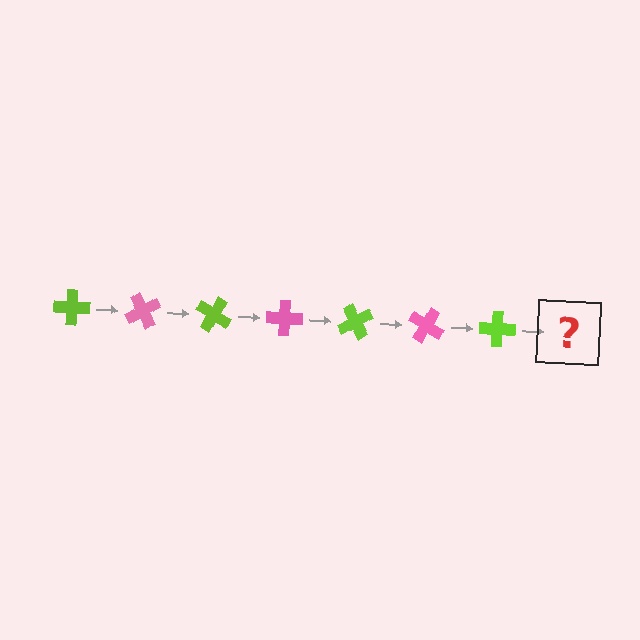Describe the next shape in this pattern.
It should be a pink cross, rotated 420 degrees from the start.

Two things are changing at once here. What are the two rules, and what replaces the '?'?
The two rules are that it rotates 60 degrees each step and the color cycles through lime and pink. The '?' should be a pink cross, rotated 420 degrees from the start.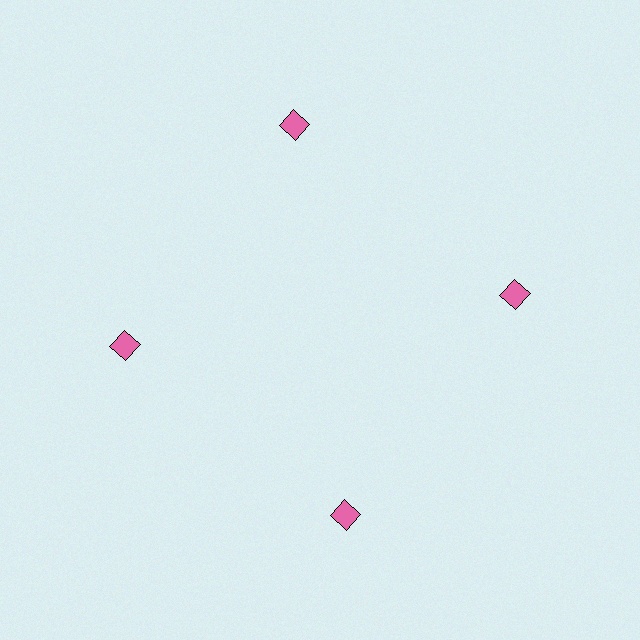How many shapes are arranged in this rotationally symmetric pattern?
There are 4 shapes, arranged in 4 groups of 1.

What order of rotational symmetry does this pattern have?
This pattern has 4-fold rotational symmetry.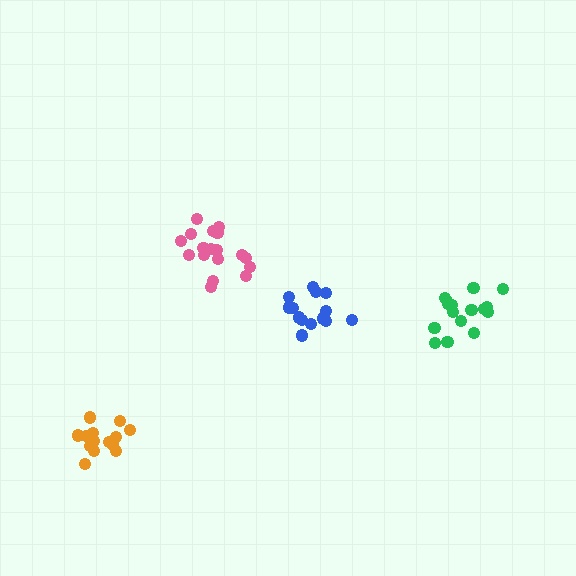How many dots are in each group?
Group 1: 19 dots, Group 2: 15 dots, Group 3: 17 dots, Group 4: 16 dots (67 total).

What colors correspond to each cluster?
The clusters are colored: pink, blue, green, orange.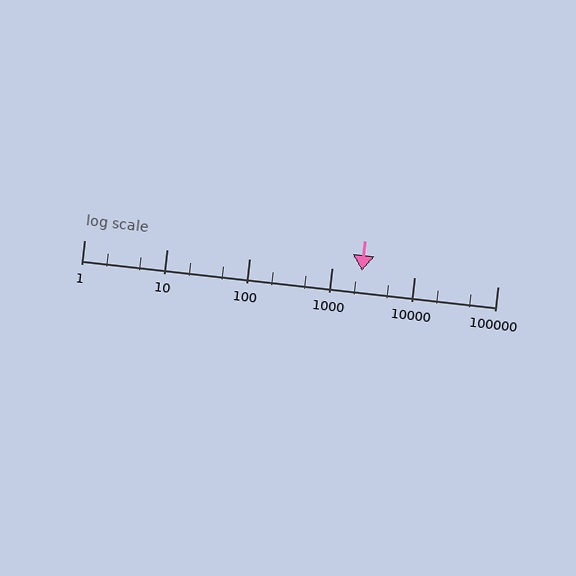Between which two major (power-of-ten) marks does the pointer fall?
The pointer is between 1000 and 10000.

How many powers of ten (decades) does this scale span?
The scale spans 5 decades, from 1 to 100000.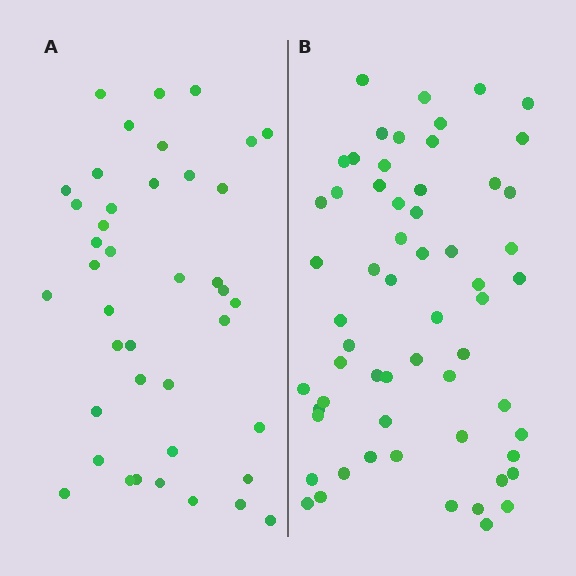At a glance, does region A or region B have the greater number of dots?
Region B (the right region) has more dots.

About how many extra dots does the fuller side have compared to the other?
Region B has approximately 20 more dots than region A.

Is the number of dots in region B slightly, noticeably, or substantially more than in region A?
Region B has substantially more. The ratio is roughly 1.5 to 1.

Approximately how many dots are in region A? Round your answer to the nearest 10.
About 40 dots. (The exact count is 41, which rounds to 40.)